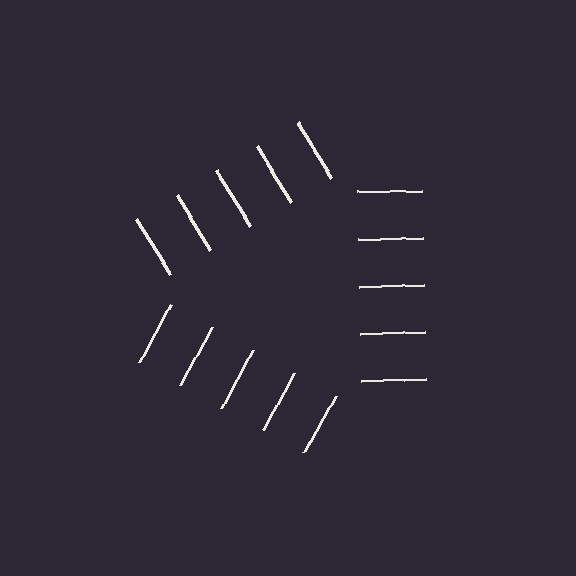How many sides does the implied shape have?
3 sides — the line-ends trace a triangle.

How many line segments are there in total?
15 — 5 along each of the 3 edges.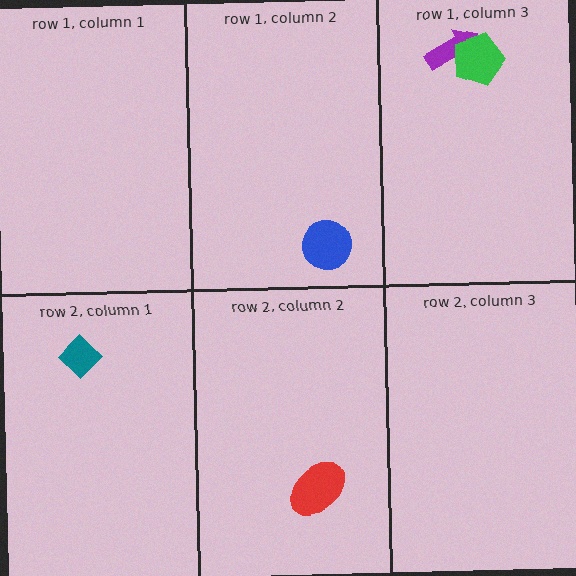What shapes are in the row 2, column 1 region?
The teal diamond.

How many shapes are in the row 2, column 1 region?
1.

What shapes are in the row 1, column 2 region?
The blue circle.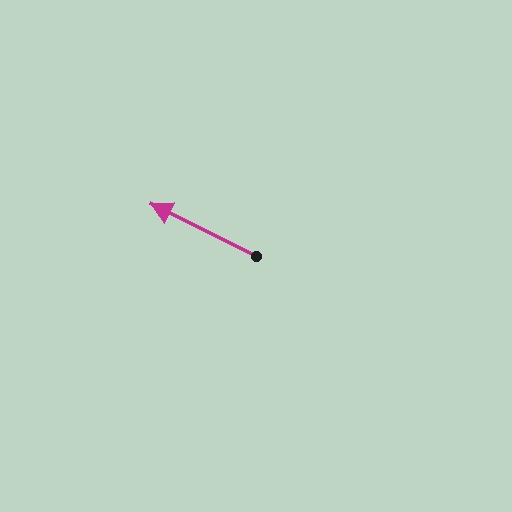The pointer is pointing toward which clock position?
Roughly 10 o'clock.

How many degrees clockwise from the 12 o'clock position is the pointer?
Approximately 297 degrees.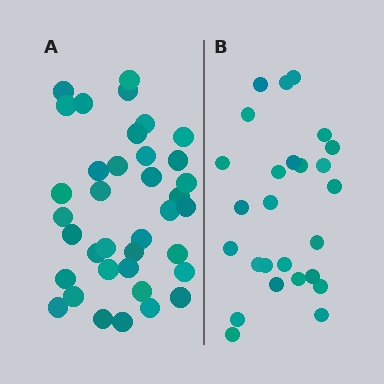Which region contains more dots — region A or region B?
Region A (the left region) has more dots.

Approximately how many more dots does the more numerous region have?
Region A has roughly 12 or so more dots than region B.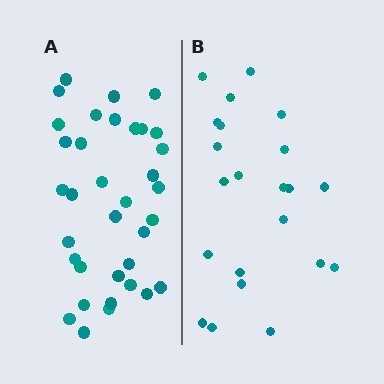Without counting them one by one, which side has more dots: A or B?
Region A (the left region) has more dots.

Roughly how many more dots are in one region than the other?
Region A has approximately 15 more dots than region B.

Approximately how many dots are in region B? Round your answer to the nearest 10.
About 20 dots. (The exact count is 22, which rounds to 20.)